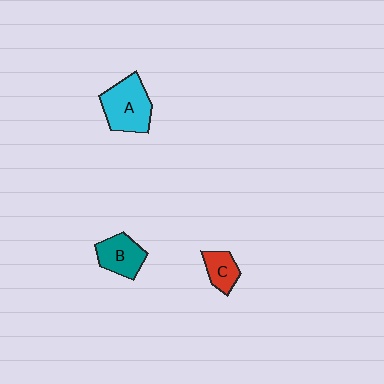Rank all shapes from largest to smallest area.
From largest to smallest: A (cyan), B (teal), C (red).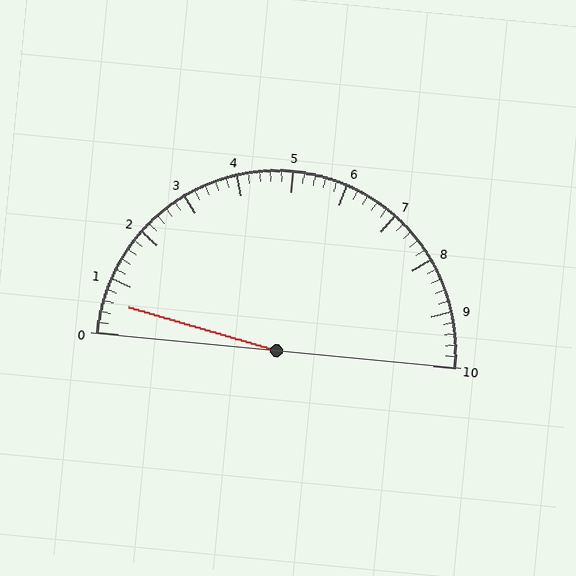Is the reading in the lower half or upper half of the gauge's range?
The reading is in the lower half of the range (0 to 10).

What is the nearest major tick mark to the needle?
The nearest major tick mark is 1.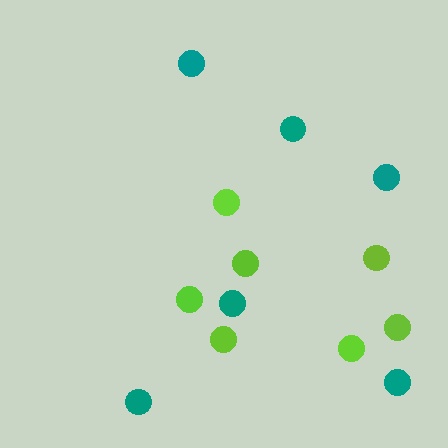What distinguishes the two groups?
There are 2 groups: one group of teal circles (6) and one group of lime circles (7).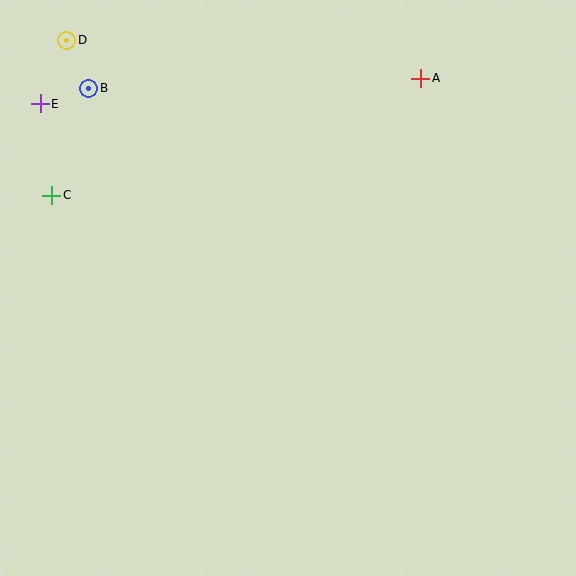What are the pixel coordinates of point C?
Point C is at (52, 195).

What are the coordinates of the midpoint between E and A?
The midpoint between E and A is at (230, 91).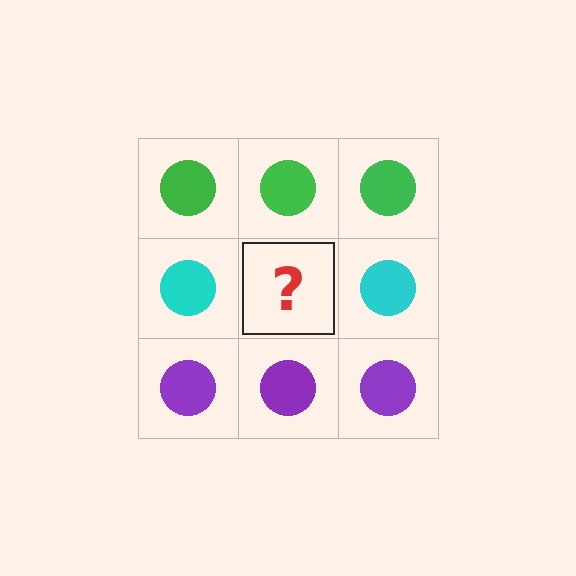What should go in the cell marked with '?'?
The missing cell should contain a cyan circle.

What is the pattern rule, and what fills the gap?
The rule is that each row has a consistent color. The gap should be filled with a cyan circle.